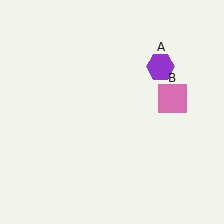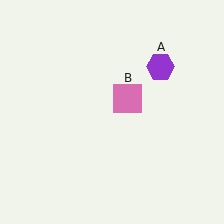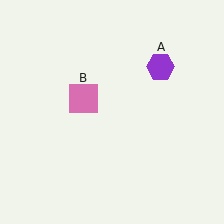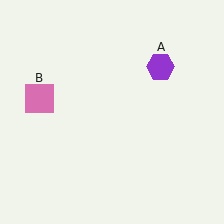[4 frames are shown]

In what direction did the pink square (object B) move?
The pink square (object B) moved left.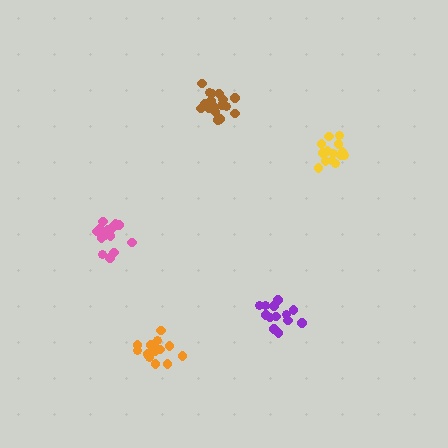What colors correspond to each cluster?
The clusters are colored: purple, yellow, brown, orange, pink.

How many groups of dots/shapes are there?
There are 5 groups.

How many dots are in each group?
Group 1: 13 dots, Group 2: 14 dots, Group 3: 19 dots, Group 4: 16 dots, Group 5: 14 dots (76 total).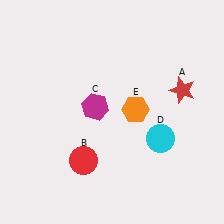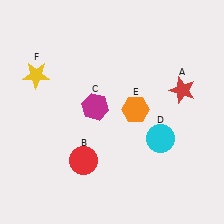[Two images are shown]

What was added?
A yellow star (F) was added in Image 2.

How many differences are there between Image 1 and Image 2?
There is 1 difference between the two images.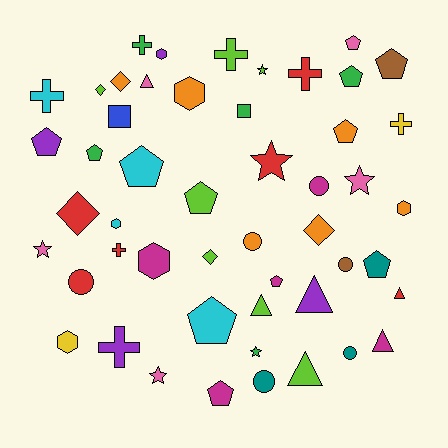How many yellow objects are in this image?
There are 2 yellow objects.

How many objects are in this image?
There are 50 objects.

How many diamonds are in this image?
There are 5 diamonds.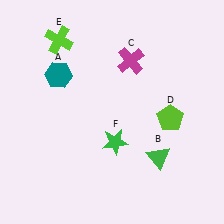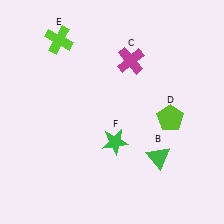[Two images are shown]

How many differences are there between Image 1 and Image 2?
There is 1 difference between the two images.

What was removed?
The teal hexagon (A) was removed in Image 2.